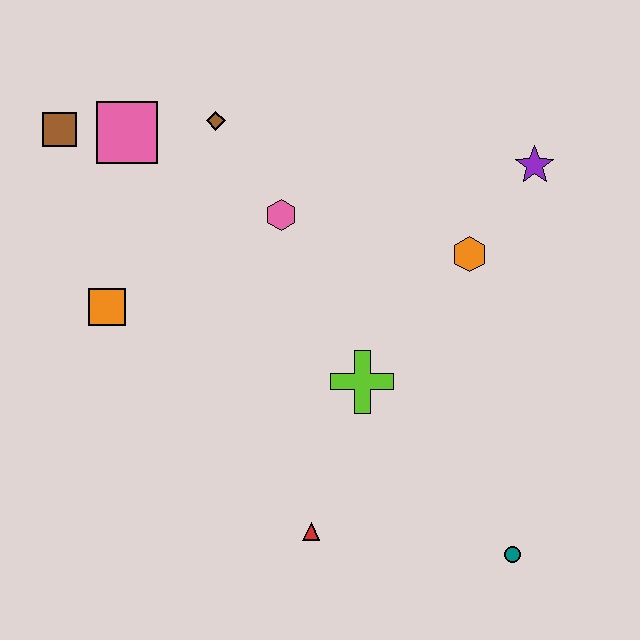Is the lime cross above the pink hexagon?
No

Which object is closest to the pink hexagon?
The brown diamond is closest to the pink hexagon.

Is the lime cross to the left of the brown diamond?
No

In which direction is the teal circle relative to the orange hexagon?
The teal circle is below the orange hexagon.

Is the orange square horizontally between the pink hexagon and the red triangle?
No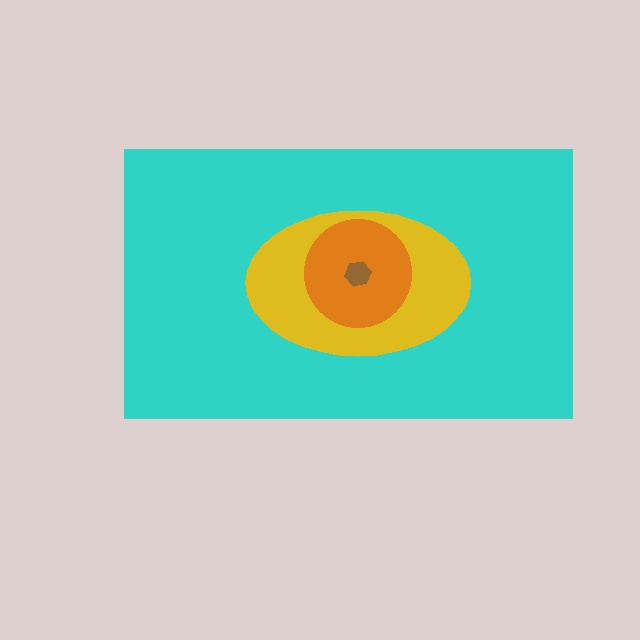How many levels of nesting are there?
4.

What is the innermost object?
The brown hexagon.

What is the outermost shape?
The cyan rectangle.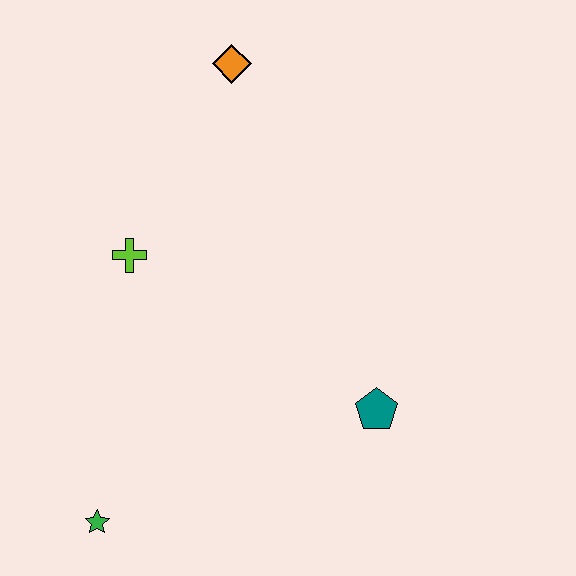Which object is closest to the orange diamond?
The lime cross is closest to the orange diamond.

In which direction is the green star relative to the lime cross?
The green star is below the lime cross.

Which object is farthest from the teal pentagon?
The orange diamond is farthest from the teal pentagon.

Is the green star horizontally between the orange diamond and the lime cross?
No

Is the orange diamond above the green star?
Yes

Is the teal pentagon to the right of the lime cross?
Yes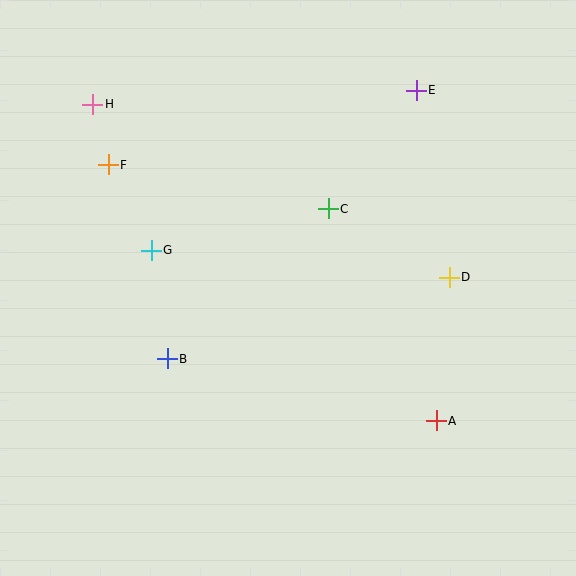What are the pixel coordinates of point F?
Point F is at (108, 165).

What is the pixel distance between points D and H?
The distance between D and H is 396 pixels.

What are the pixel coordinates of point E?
Point E is at (416, 90).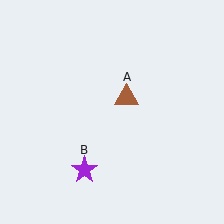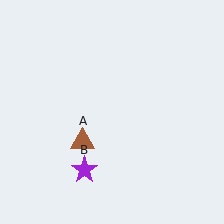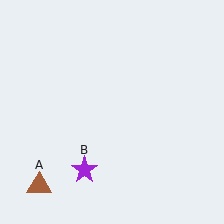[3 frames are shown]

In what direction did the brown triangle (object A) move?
The brown triangle (object A) moved down and to the left.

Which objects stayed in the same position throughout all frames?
Purple star (object B) remained stationary.